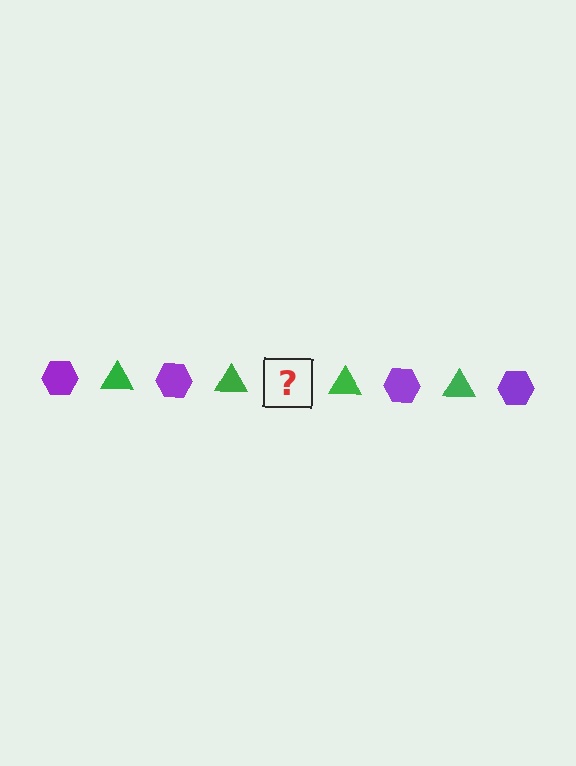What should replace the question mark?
The question mark should be replaced with a purple hexagon.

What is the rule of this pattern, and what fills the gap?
The rule is that the pattern alternates between purple hexagon and green triangle. The gap should be filled with a purple hexagon.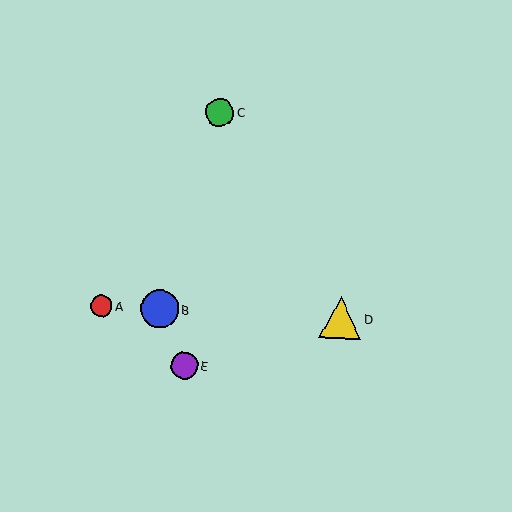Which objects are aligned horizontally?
Objects A, B, D are aligned horizontally.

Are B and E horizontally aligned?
No, B is at y≈309 and E is at y≈366.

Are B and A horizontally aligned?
Yes, both are at y≈309.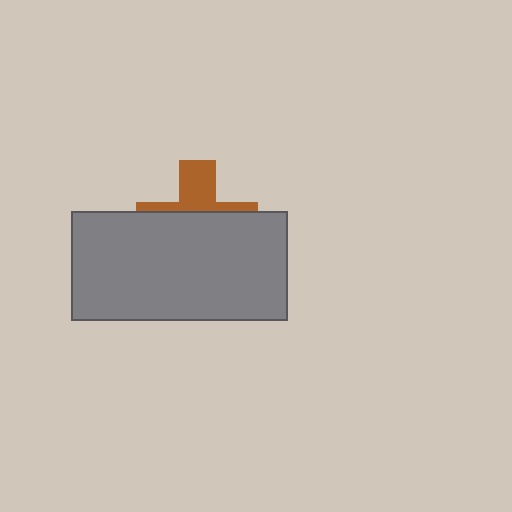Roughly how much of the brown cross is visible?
A small part of it is visible (roughly 36%).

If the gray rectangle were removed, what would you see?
You would see the complete brown cross.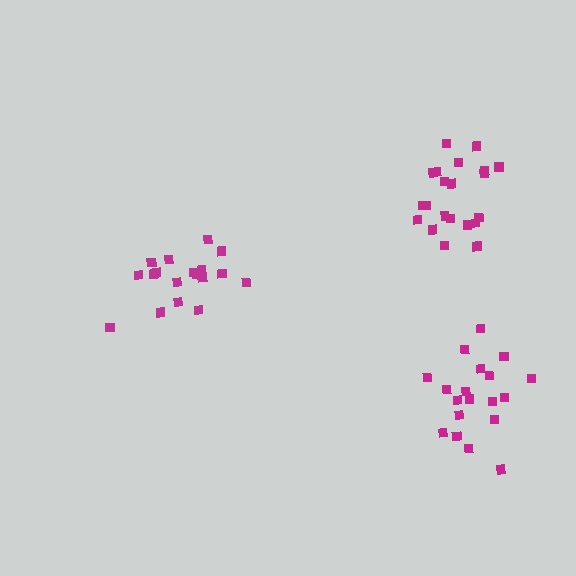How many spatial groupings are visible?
There are 3 spatial groupings.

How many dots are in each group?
Group 1: 19 dots, Group 2: 21 dots, Group 3: 19 dots (59 total).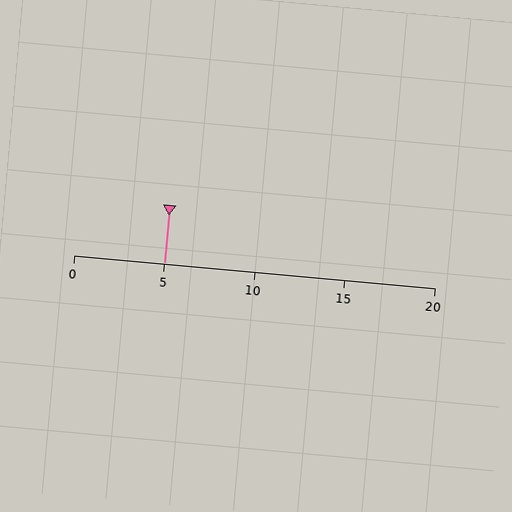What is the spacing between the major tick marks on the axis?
The major ticks are spaced 5 apart.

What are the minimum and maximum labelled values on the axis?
The axis runs from 0 to 20.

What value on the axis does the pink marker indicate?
The marker indicates approximately 5.